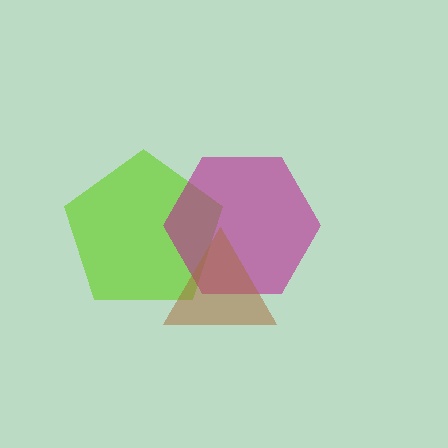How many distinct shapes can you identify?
There are 3 distinct shapes: a lime pentagon, a magenta hexagon, a brown triangle.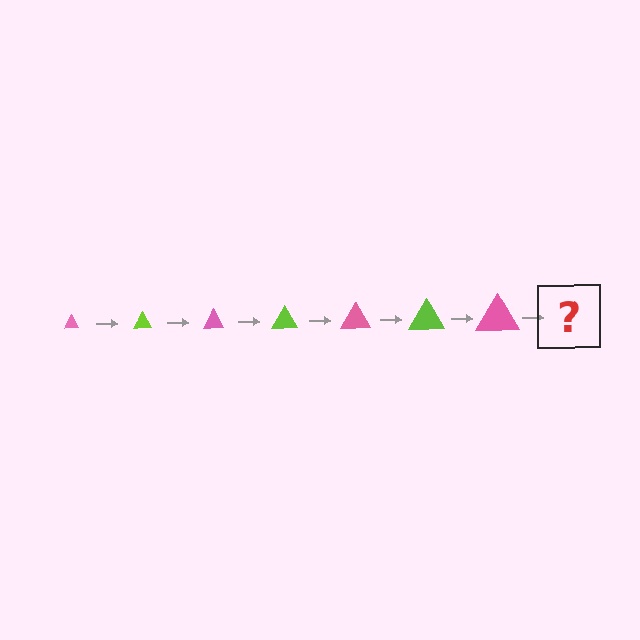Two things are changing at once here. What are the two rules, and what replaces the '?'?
The two rules are that the triangle grows larger each step and the color cycles through pink and lime. The '?' should be a lime triangle, larger than the previous one.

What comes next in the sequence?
The next element should be a lime triangle, larger than the previous one.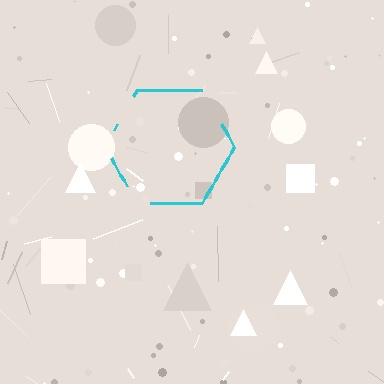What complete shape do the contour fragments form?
The contour fragments form a hexagon.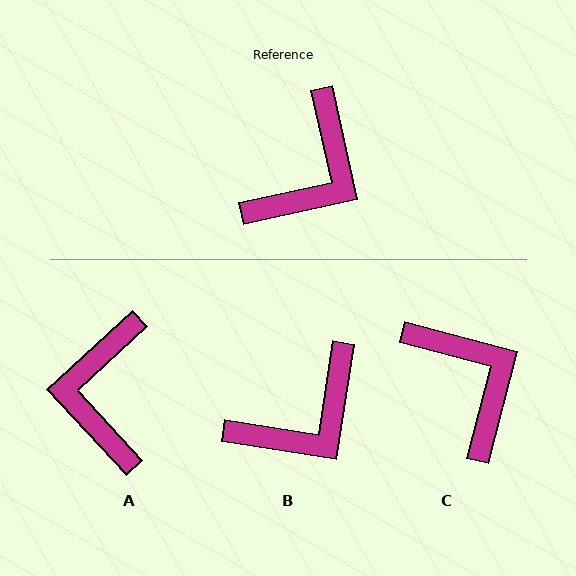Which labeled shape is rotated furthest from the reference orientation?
A, about 149 degrees away.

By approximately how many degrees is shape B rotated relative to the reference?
Approximately 21 degrees clockwise.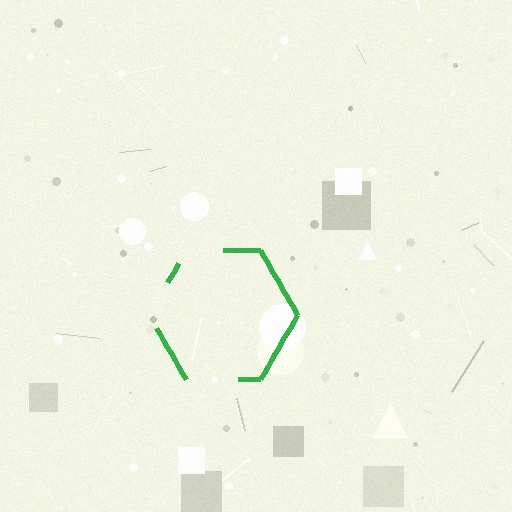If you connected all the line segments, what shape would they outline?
They would outline a hexagon.